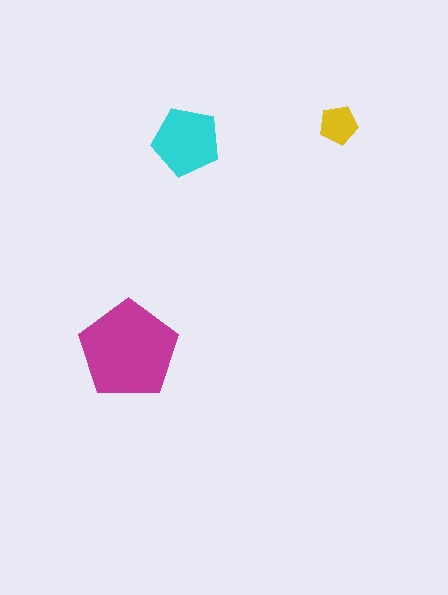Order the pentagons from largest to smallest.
the magenta one, the cyan one, the yellow one.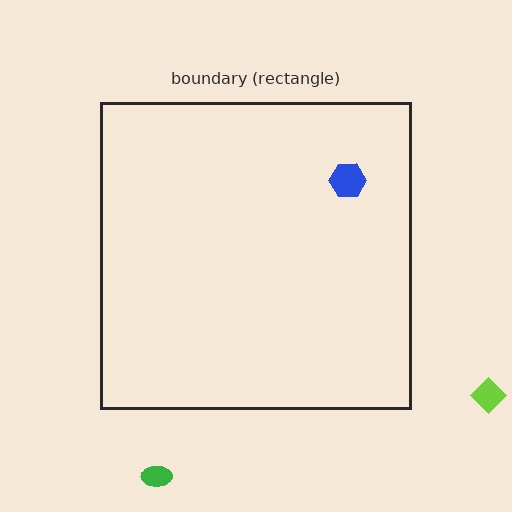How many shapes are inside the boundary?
1 inside, 2 outside.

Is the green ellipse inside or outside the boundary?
Outside.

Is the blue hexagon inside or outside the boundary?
Inside.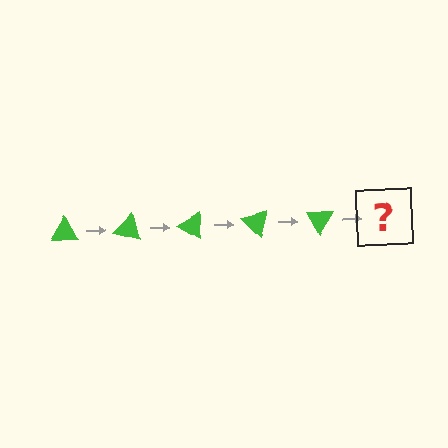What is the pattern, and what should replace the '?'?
The pattern is that the triangle rotates 15 degrees each step. The '?' should be a green triangle rotated 75 degrees.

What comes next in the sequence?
The next element should be a green triangle rotated 75 degrees.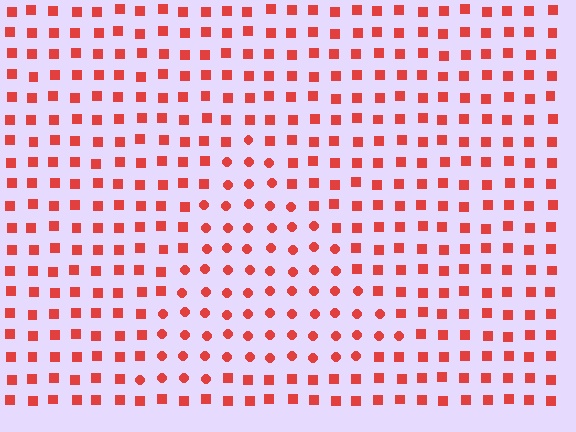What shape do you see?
I see a triangle.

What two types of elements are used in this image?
The image uses circles inside the triangle region and squares outside it.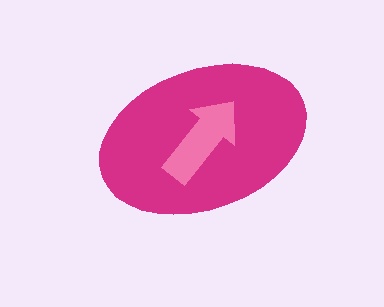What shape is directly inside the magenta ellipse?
The pink arrow.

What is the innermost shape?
The pink arrow.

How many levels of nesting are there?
2.